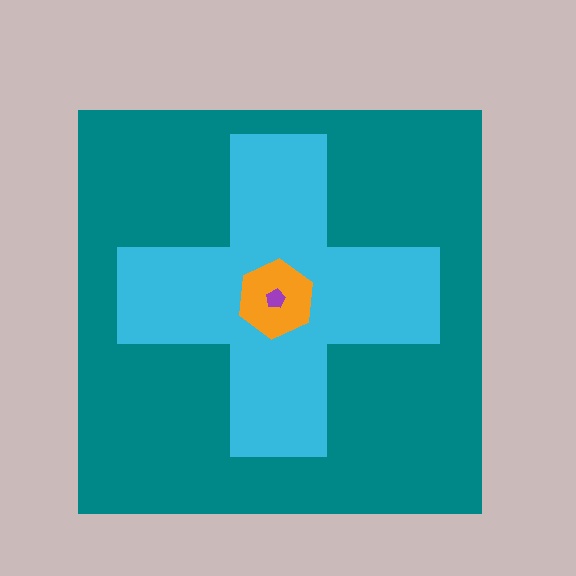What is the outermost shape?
The teal square.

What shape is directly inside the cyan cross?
The orange hexagon.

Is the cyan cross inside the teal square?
Yes.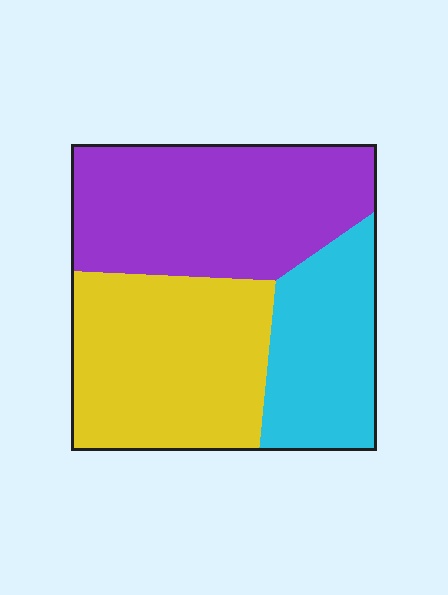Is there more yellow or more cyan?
Yellow.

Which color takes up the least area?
Cyan, at roughly 25%.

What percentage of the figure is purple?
Purple covers around 40% of the figure.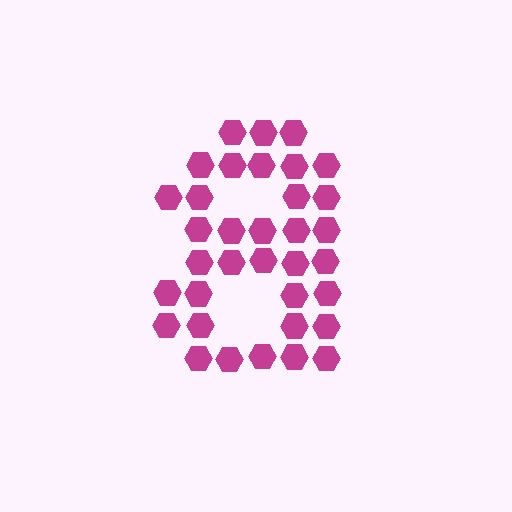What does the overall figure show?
The overall figure shows the digit 8.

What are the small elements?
The small elements are hexagons.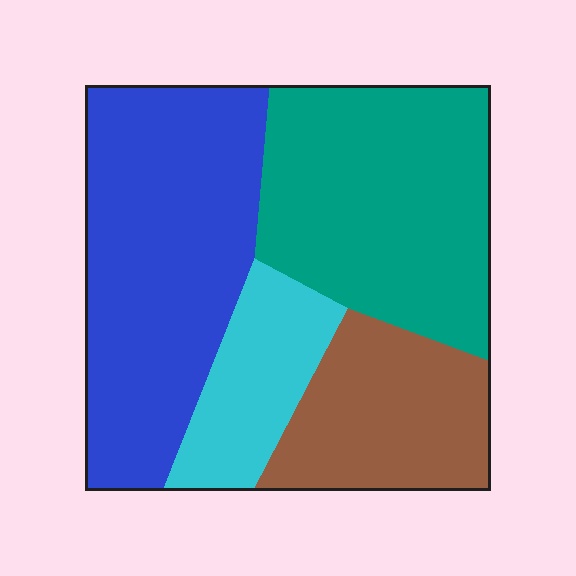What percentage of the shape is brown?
Brown takes up about one fifth (1/5) of the shape.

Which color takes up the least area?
Cyan, at roughly 15%.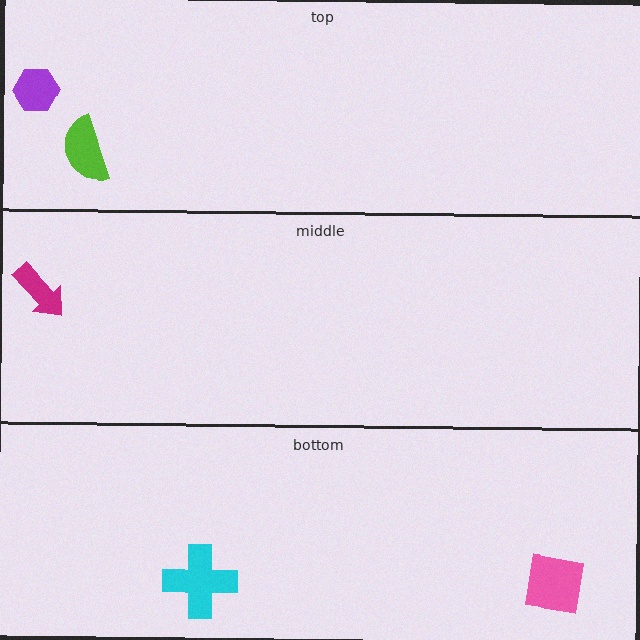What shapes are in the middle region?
The magenta arrow.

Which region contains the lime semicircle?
The top region.